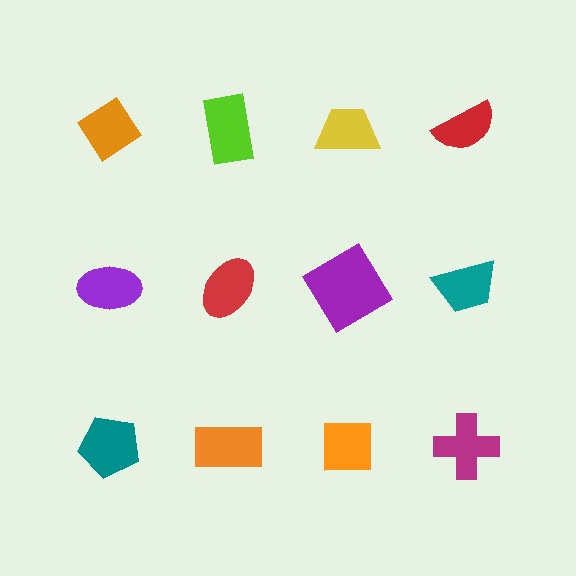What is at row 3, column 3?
An orange square.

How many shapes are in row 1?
4 shapes.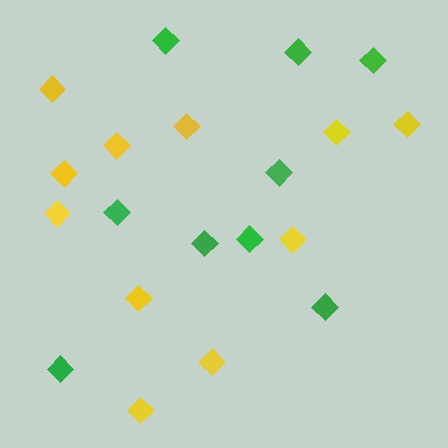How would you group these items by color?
There are 2 groups: one group of green diamonds (9) and one group of yellow diamonds (11).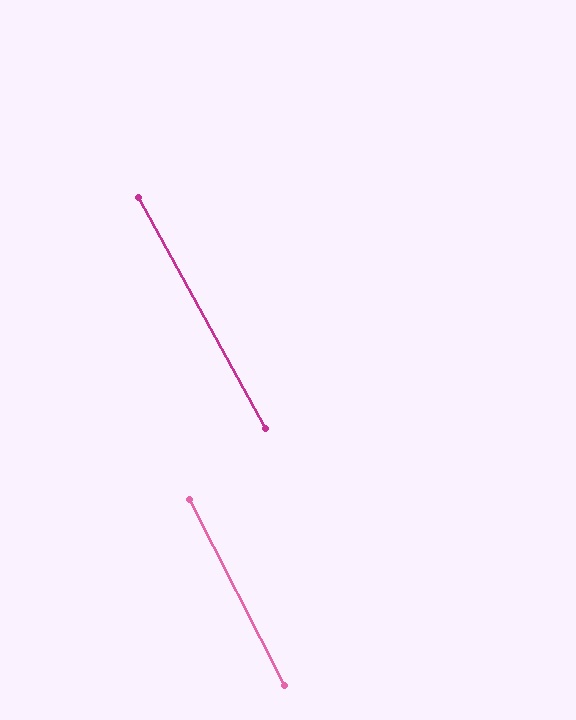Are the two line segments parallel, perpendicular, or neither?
Parallel — their directions differ by only 1.6°.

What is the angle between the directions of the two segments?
Approximately 2 degrees.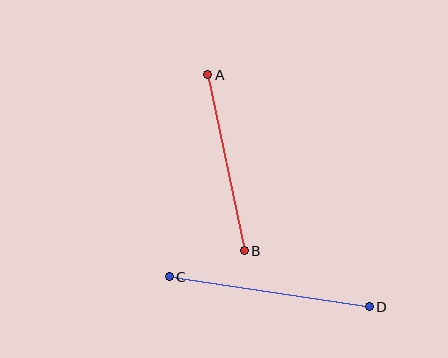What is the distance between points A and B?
The distance is approximately 180 pixels.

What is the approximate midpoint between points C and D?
The midpoint is at approximately (269, 292) pixels.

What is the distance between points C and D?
The distance is approximately 202 pixels.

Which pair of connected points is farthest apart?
Points C and D are farthest apart.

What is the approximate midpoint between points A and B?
The midpoint is at approximately (226, 163) pixels.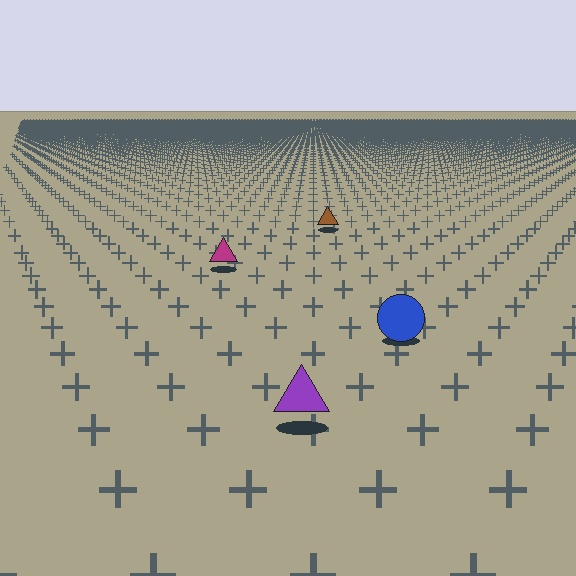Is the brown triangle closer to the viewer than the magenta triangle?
No. The magenta triangle is closer — you can tell from the texture gradient: the ground texture is coarser near it.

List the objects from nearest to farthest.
From nearest to farthest: the purple triangle, the blue circle, the magenta triangle, the brown triangle.